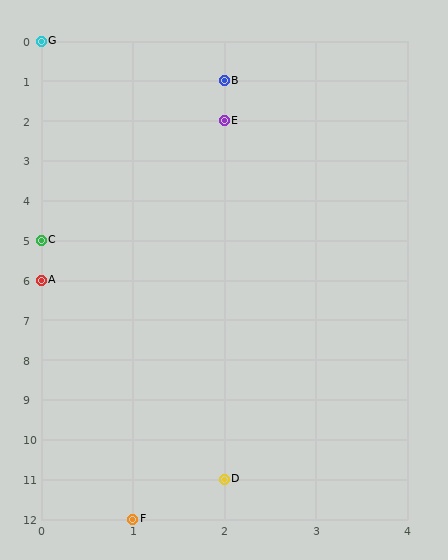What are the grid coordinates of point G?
Point G is at grid coordinates (0, 0).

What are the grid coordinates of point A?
Point A is at grid coordinates (0, 6).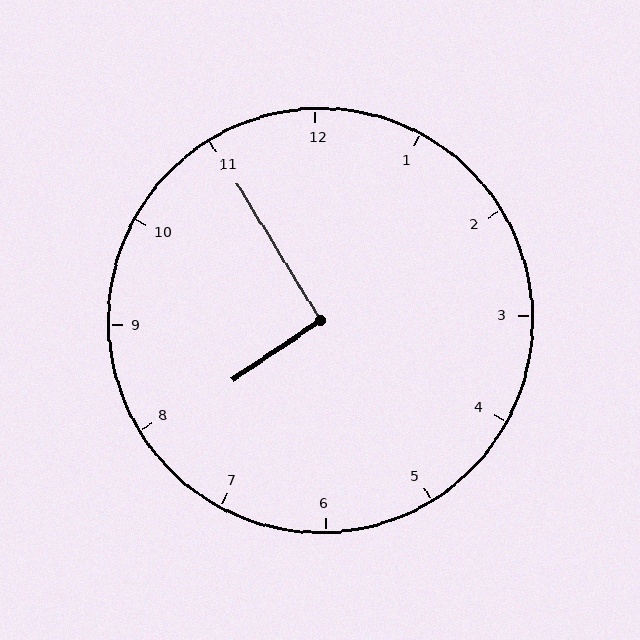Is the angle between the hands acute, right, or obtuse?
It is right.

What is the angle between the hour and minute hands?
Approximately 92 degrees.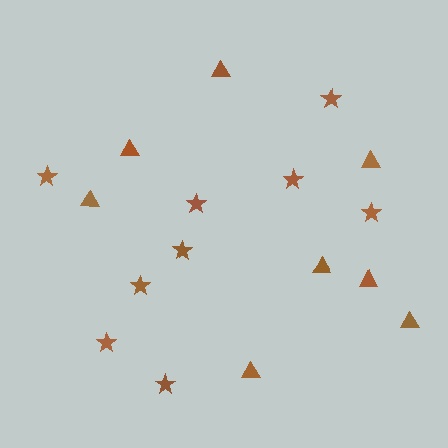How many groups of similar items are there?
There are 2 groups: one group of stars (9) and one group of triangles (8).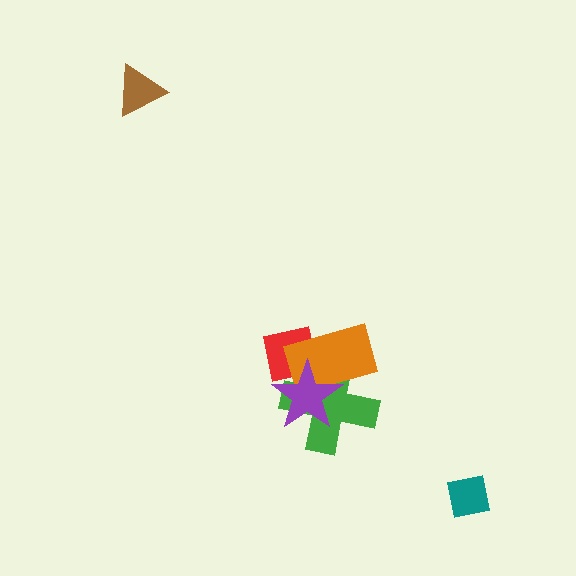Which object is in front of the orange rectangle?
The purple star is in front of the orange rectangle.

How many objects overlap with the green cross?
3 objects overlap with the green cross.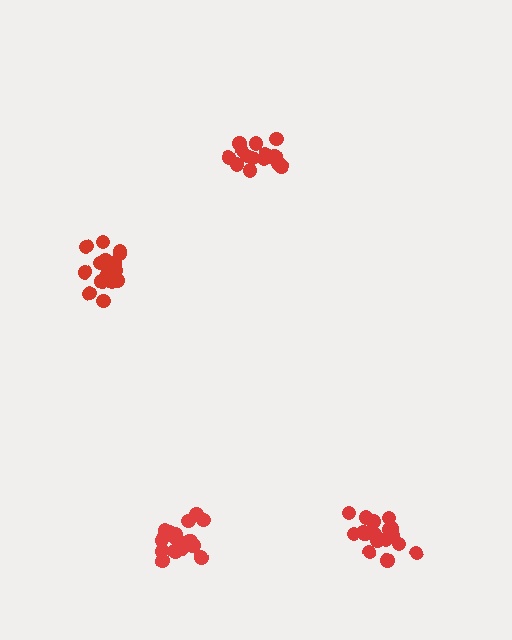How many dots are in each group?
Group 1: 18 dots, Group 2: 18 dots, Group 3: 15 dots, Group 4: 19 dots (70 total).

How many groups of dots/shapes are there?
There are 4 groups.